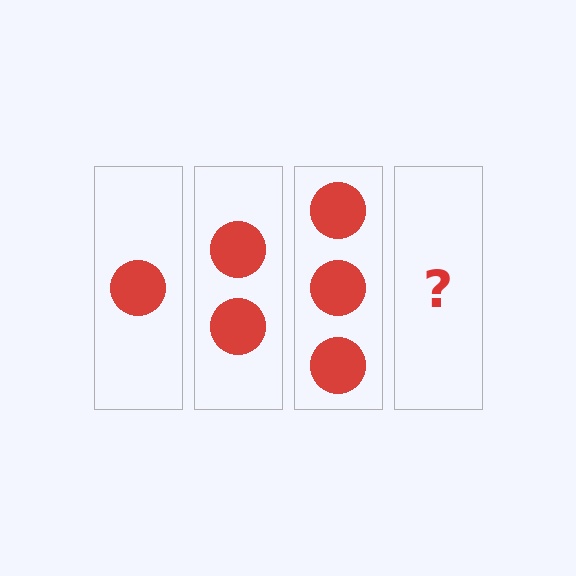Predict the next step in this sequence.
The next step is 4 circles.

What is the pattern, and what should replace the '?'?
The pattern is that each step adds one more circle. The '?' should be 4 circles.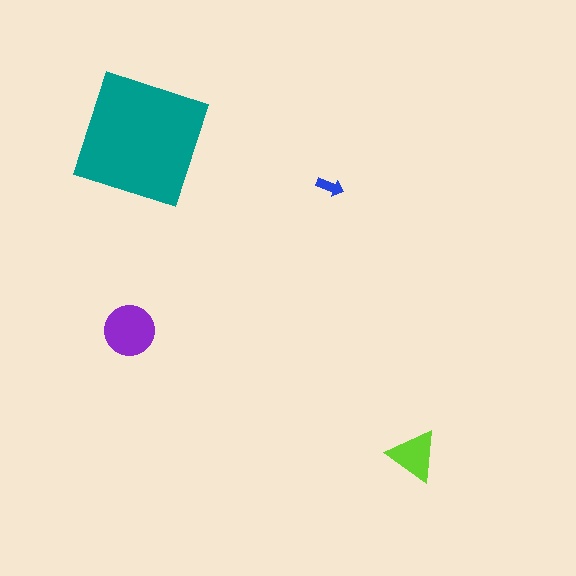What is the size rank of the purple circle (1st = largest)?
2nd.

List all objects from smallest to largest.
The blue arrow, the lime triangle, the purple circle, the teal square.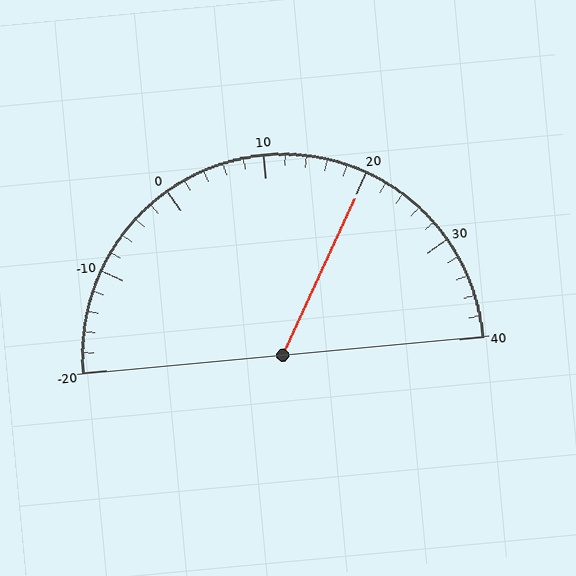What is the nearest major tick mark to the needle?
The nearest major tick mark is 20.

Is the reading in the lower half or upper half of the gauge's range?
The reading is in the upper half of the range (-20 to 40).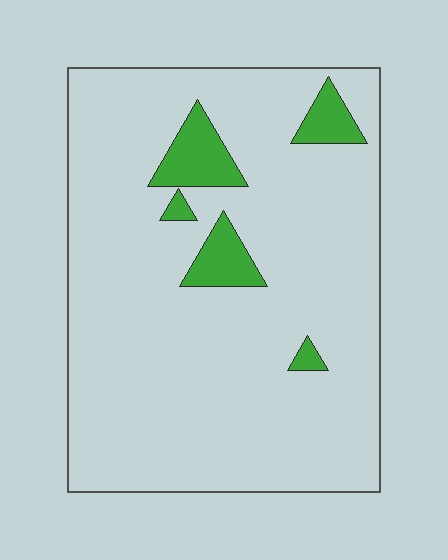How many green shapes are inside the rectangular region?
5.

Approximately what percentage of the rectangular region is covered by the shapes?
Approximately 10%.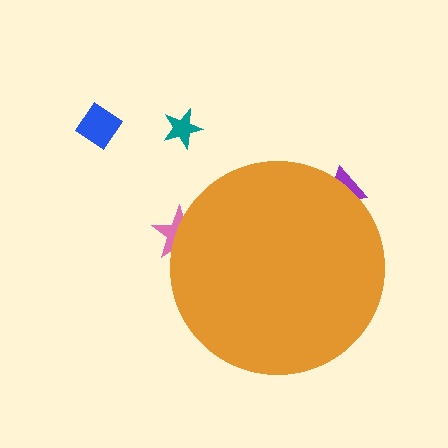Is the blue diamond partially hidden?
No, the blue diamond is fully visible.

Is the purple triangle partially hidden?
Yes, the purple triangle is partially hidden behind the orange circle.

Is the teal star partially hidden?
No, the teal star is fully visible.